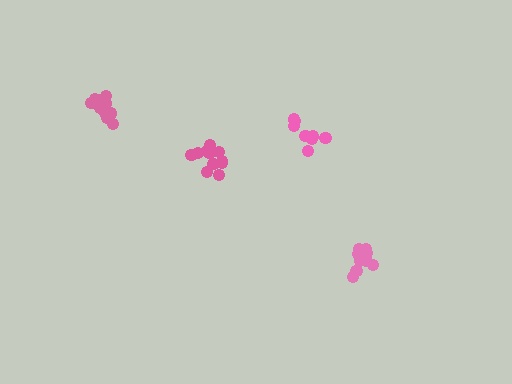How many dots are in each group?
Group 1: 14 dots, Group 2: 12 dots, Group 3: 8 dots, Group 4: 12 dots (46 total).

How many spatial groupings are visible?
There are 4 spatial groupings.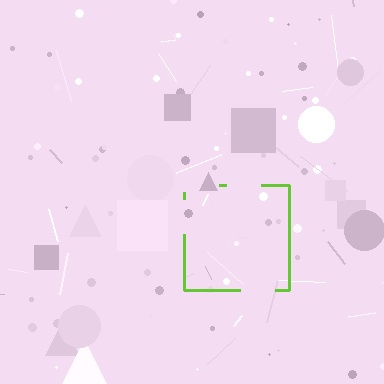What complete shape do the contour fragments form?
The contour fragments form a square.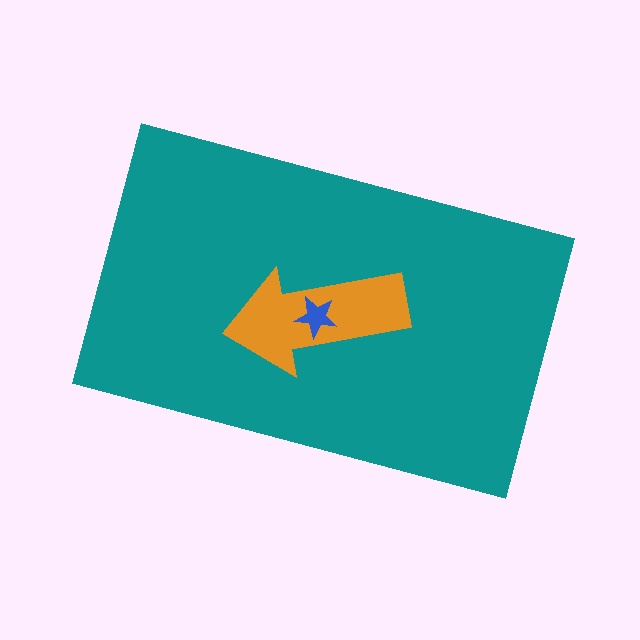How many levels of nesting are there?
3.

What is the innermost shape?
The blue star.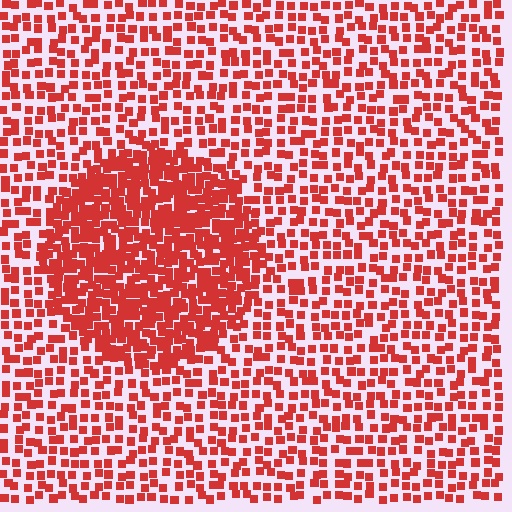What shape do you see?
I see a circle.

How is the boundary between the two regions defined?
The boundary is defined by a change in element density (approximately 2.1x ratio). All elements are the same color, size, and shape.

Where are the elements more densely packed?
The elements are more densely packed inside the circle boundary.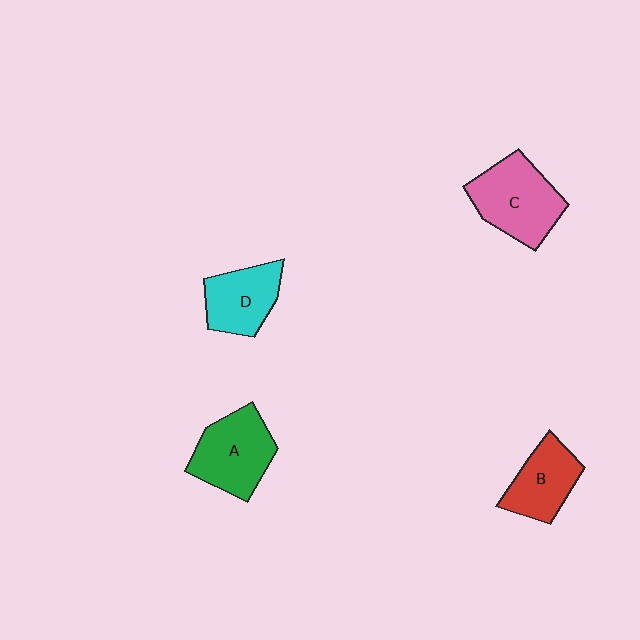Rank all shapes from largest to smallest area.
From largest to smallest: C (pink), A (green), D (cyan), B (red).